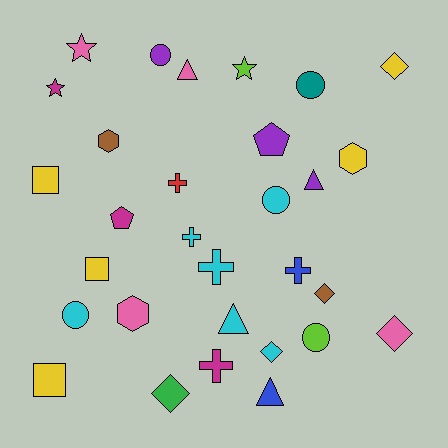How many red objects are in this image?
There is 1 red object.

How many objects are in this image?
There are 30 objects.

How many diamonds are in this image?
There are 5 diamonds.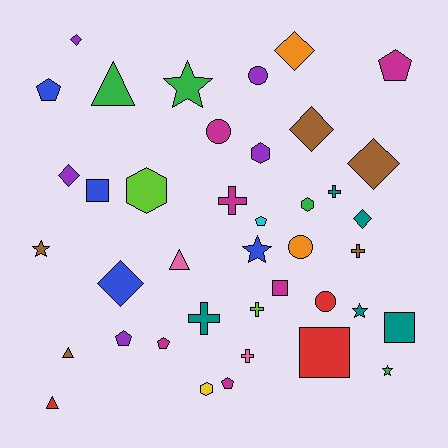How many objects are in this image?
There are 40 objects.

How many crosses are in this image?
There are 6 crosses.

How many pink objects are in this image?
There are 2 pink objects.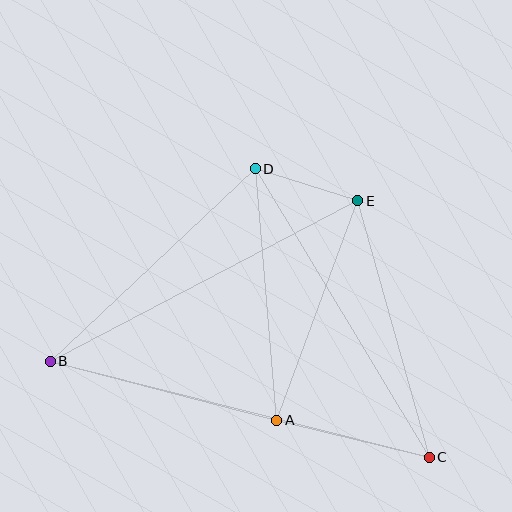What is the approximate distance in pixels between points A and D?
The distance between A and D is approximately 252 pixels.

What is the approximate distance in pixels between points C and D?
The distance between C and D is approximately 337 pixels.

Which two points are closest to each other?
Points D and E are closest to each other.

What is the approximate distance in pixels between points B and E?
The distance between B and E is approximately 347 pixels.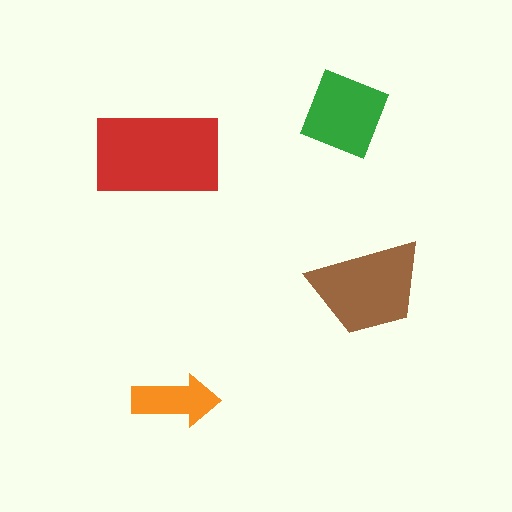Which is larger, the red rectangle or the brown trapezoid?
The red rectangle.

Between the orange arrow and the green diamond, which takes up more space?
The green diamond.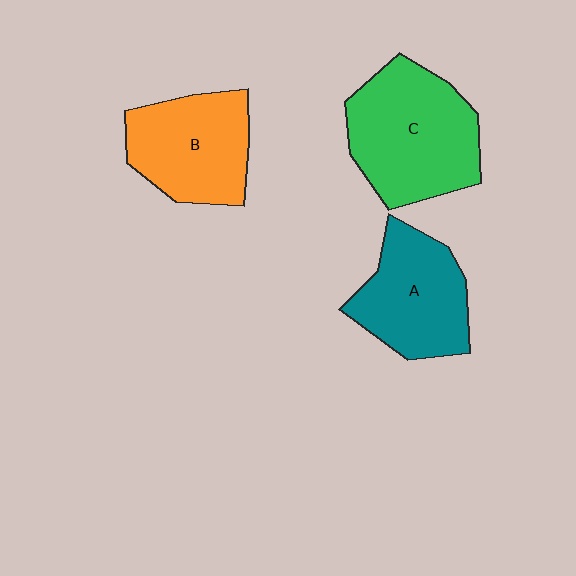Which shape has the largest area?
Shape C (green).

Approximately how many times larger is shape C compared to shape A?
Approximately 1.3 times.